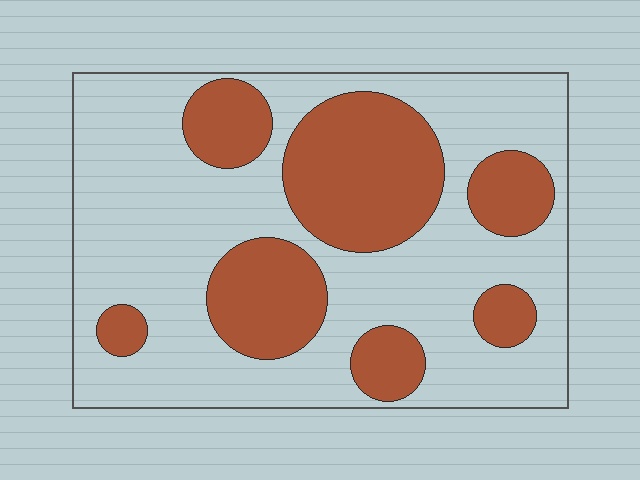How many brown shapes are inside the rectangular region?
7.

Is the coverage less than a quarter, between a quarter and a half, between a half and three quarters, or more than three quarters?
Between a quarter and a half.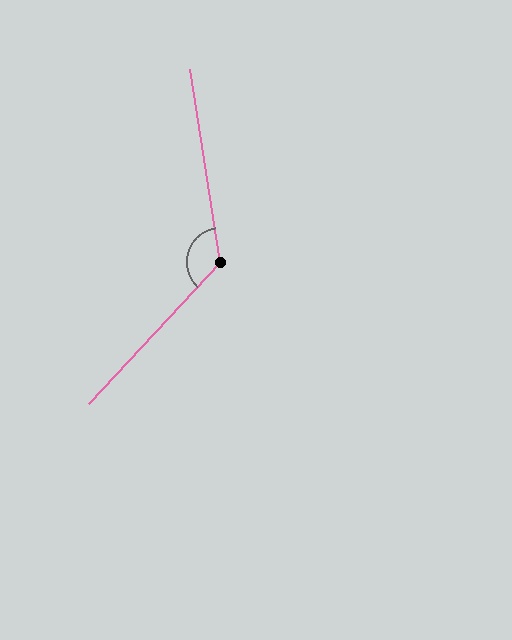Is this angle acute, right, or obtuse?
It is obtuse.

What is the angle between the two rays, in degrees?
Approximately 129 degrees.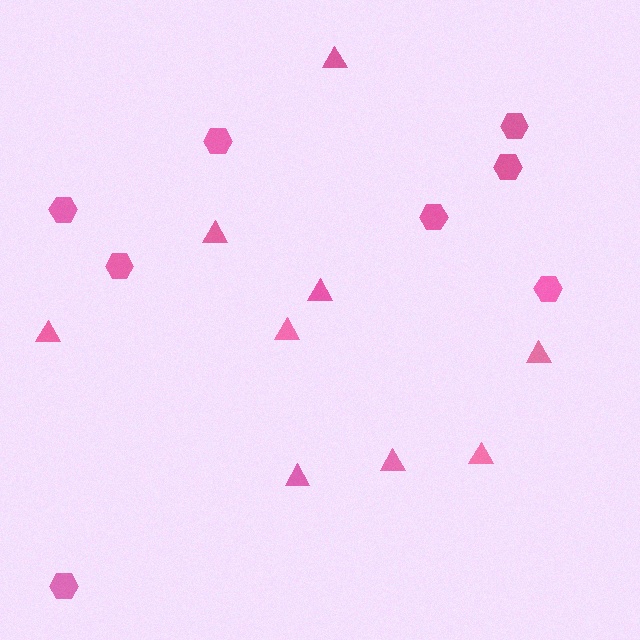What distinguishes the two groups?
There are 2 groups: one group of triangles (9) and one group of hexagons (8).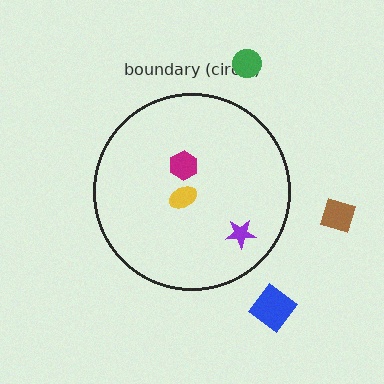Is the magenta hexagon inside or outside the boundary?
Inside.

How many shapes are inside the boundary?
3 inside, 3 outside.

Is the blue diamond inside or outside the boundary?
Outside.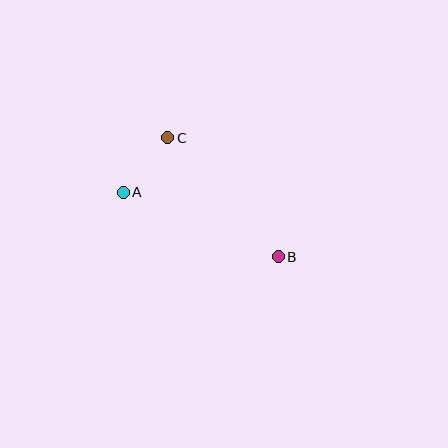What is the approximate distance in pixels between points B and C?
The distance between B and C is approximately 162 pixels.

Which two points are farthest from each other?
Points A and B are farthest from each other.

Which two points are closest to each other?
Points A and C are closest to each other.